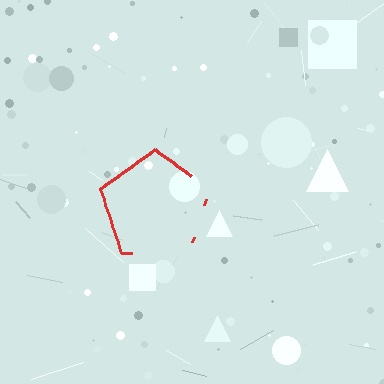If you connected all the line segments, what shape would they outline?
They would outline a pentagon.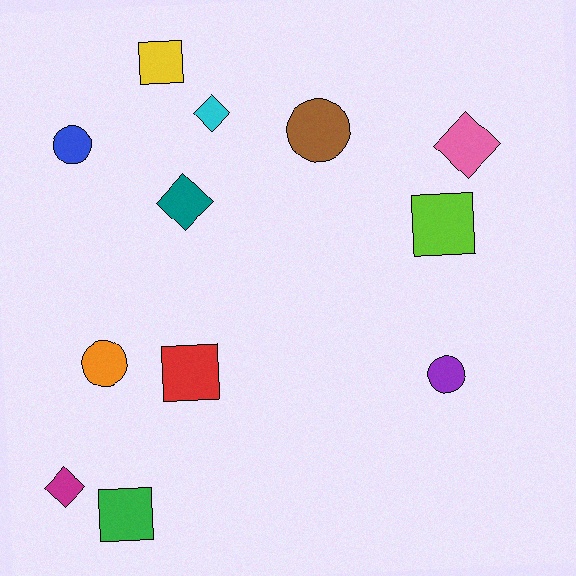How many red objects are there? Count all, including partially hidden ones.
There is 1 red object.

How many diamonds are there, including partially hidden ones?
There are 4 diamonds.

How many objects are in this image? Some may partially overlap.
There are 12 objects.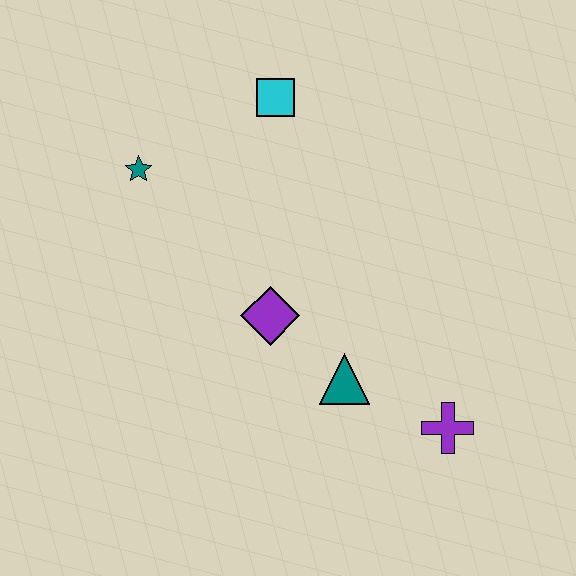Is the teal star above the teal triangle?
Yes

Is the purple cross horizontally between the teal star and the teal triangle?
No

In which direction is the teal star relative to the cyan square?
The teal star is to the left of the cyan square.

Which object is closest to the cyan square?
The teal star is closest to the cyan square.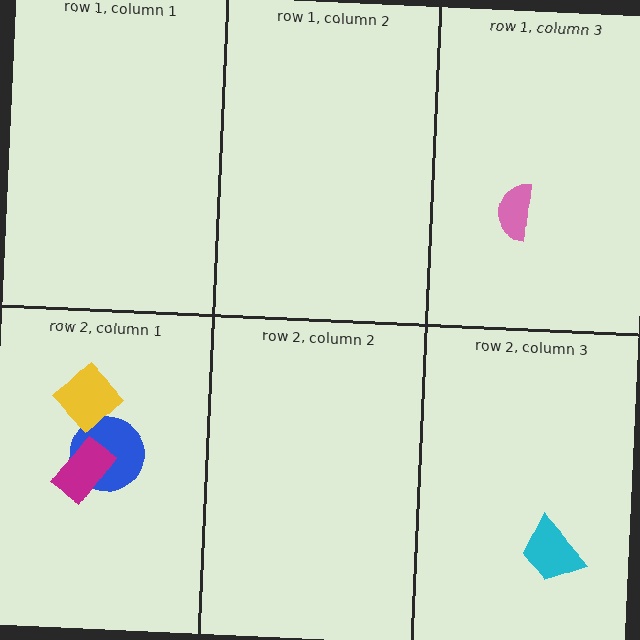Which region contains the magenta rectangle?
The row 2, column 1 region.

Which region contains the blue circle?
The row 2, column 1 region.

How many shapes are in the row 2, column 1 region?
3.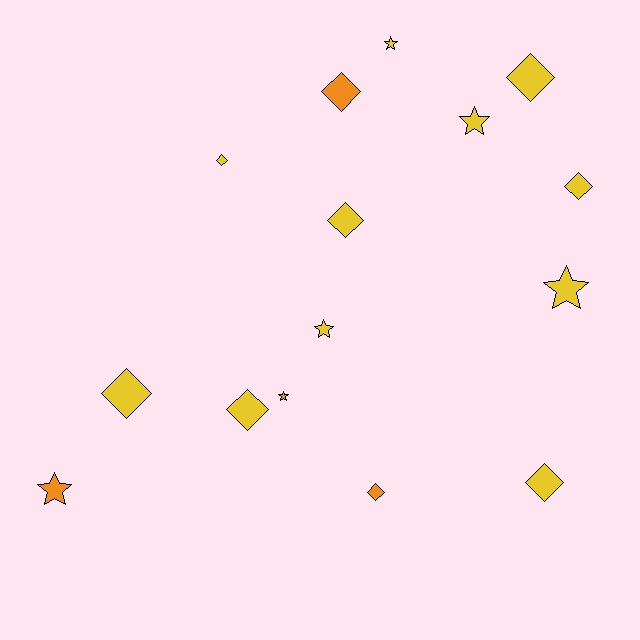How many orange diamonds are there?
There are 2 orange diamonds.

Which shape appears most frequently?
Diamond, with 9 objects.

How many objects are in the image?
There are 15 objects.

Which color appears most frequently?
Yellow, with 11 objects.